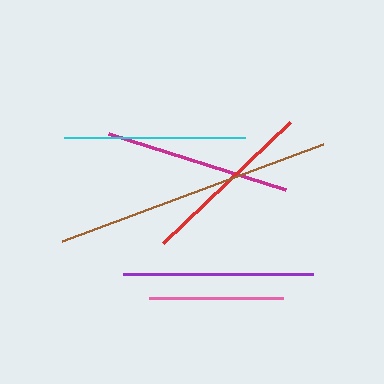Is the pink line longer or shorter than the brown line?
The brown line is longer than the pink line.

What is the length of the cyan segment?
The cyan segment is approximately 180 pixels long.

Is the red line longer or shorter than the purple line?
The purple line is longer than the red line.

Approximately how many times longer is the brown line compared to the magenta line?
The brown line is approximately 1.5 times the length of the magenta line.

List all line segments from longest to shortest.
From longest to shortest: brown, purple, magenta, cyan, red, pink.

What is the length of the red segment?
The red segment is approximately 175 pixels long.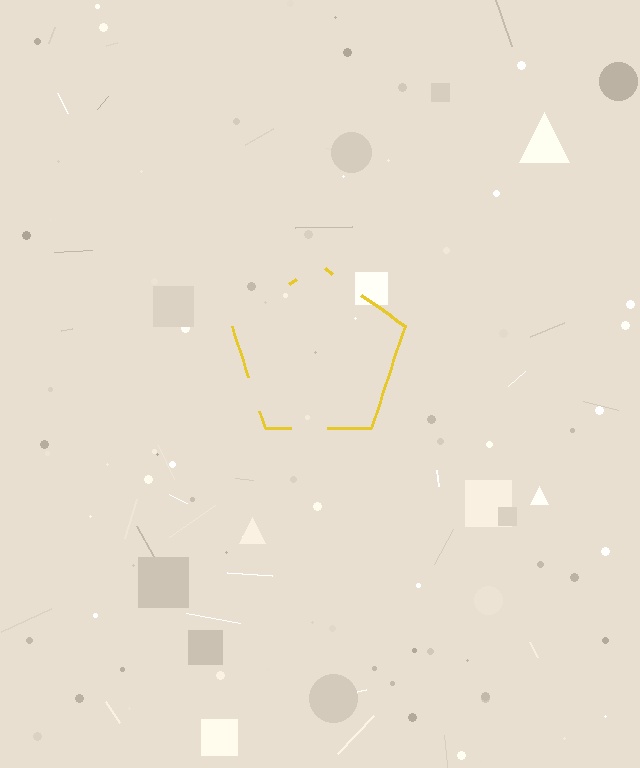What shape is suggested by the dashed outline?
The dashed outline suggests a pentagon.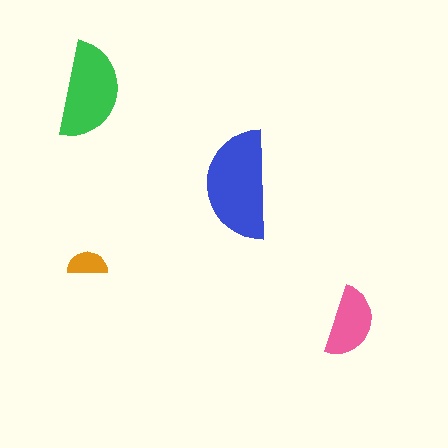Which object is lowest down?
The pink semicircle is bottommost.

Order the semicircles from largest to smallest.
the blue one, the green one, the pink one, the orange one.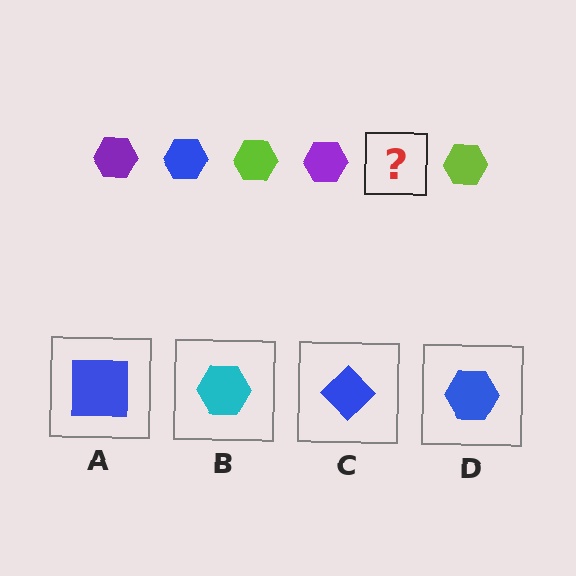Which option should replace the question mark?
Option D.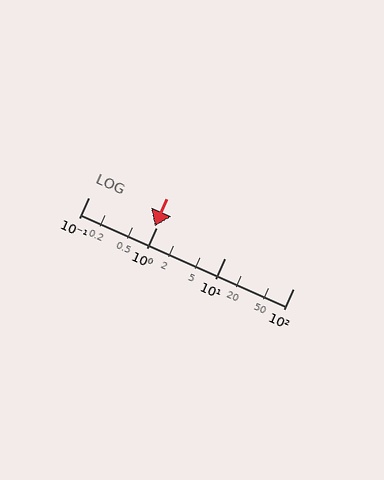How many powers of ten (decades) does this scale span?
The scale spans 3 decades, from 0.1 to 100.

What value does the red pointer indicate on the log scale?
The pointer indicates approximately 0.94.